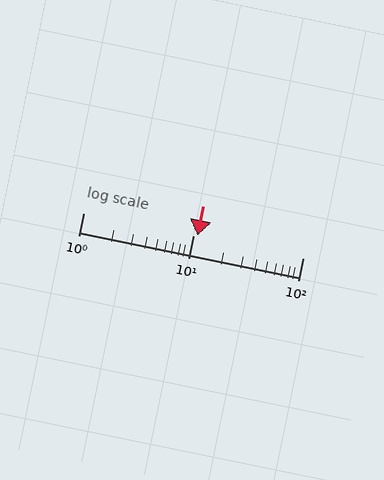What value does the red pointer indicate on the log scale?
The pointer indicates approximately 11.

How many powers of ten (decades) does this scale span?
The scale spans 2 decades, from 1 to 100.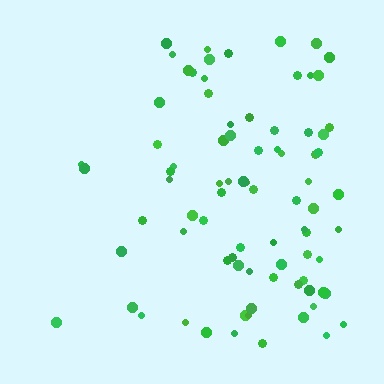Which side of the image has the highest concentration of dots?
The right.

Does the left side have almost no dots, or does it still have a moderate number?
Still a moderate number, just noticeably fewer than the right.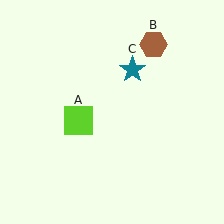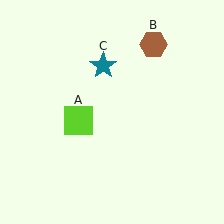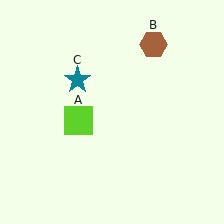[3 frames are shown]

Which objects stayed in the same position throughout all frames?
Lime square (object A) and brown hexagon (object B) remained stationary.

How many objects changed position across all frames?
1 object changed position: teal star (object C).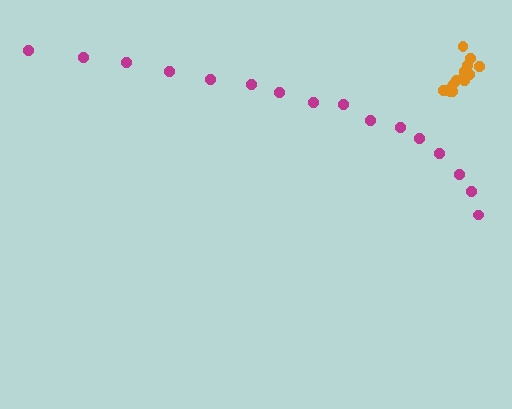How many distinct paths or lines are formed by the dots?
There are 2 distinct paths.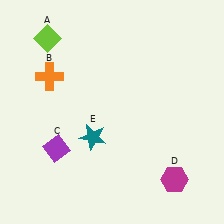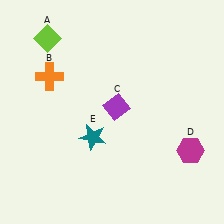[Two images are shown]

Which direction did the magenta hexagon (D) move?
The magenta hexagon (D) moved up.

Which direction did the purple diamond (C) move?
The purple diamond (C) moved right.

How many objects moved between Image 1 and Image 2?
2 objects moved between the two images.